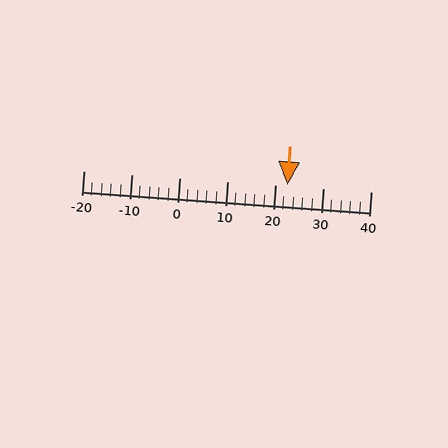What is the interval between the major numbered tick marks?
The major tick marks are spaced 10 units apart.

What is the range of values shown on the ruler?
The ruler shows values from -20 to 40.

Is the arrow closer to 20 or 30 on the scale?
The arrow is closer to 20.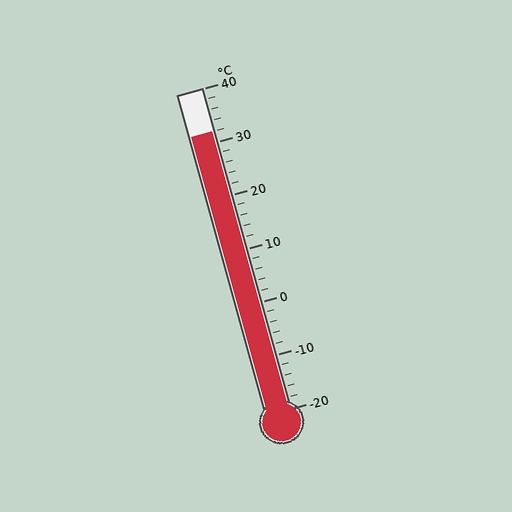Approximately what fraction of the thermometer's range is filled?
The thermometer is filled to approximately 85% of its range.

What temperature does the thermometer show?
The thermometer shows approximately 32°C.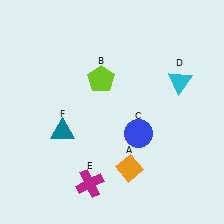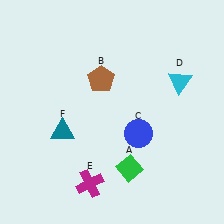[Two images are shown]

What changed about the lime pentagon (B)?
In Image 1, B is lime. In Image 2, it changed to brown.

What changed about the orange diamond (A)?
In Image 1, A is orange. In Image 2, it changed to green.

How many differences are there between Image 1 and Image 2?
There are 2 differences between the two images.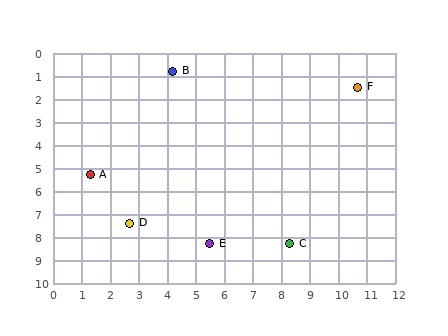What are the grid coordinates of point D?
Point D is at approximately (2.7, 7.4).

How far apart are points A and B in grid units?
Points A and B are about 5.4 grid units apart.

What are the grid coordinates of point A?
Point A is at approximately (1.3, 5.3).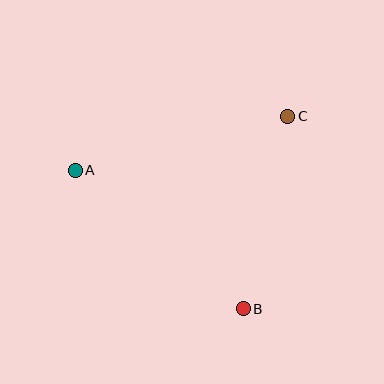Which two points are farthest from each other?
Points A and C are farthest from each other.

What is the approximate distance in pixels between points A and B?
The distance between A and B is approximately 217 pixels.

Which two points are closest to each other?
Points B and C are closest to each other.